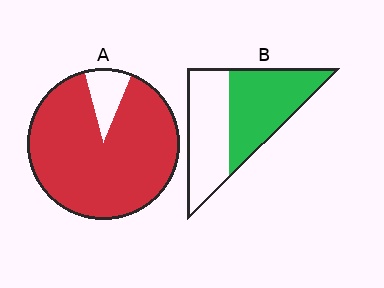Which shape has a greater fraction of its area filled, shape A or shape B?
Shape A.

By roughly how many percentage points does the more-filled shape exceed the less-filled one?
By roughly 35 percentage points (A over B).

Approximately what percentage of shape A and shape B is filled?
A is approximately 90% and B is approximately 55%.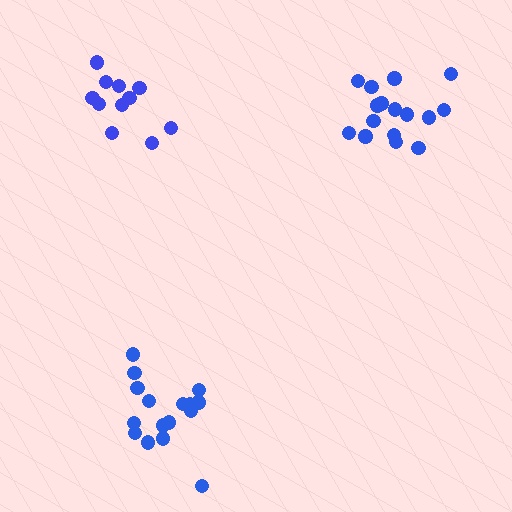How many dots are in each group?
Group 1: 16 dots, Group 2: 16 dots, Group 3: 11 dots (43 total).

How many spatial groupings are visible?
There are 3 spatial groupings.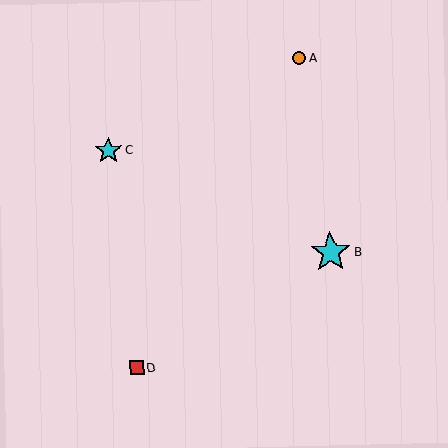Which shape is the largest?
The cyan star (labeled B) is the largest.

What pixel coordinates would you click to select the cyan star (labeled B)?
Click at (330, 252) to select the cyan star B.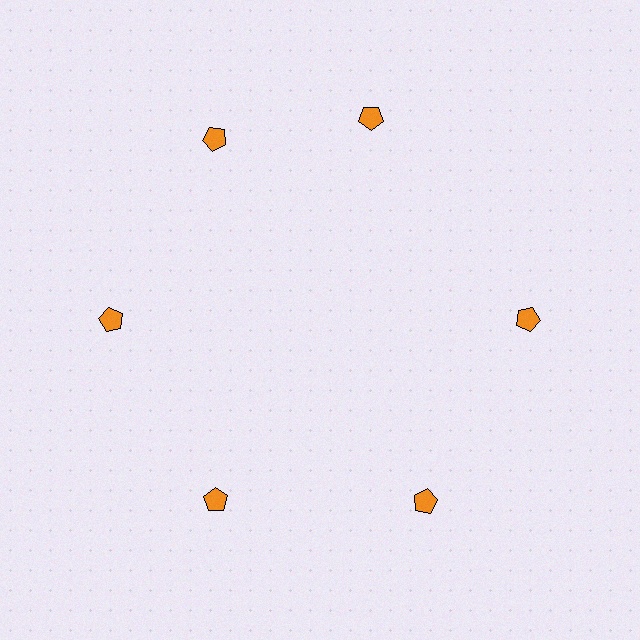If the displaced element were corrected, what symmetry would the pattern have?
It would have 6-fold rotational symmetry — the pattern would map onto itself every 60 degrees.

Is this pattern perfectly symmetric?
No. The 6 orange pentagons are arranged in a ring, but one element near the 1 o'clock position is rotated out of alignment along the ring, breaking the 6-fold rotational symmetry.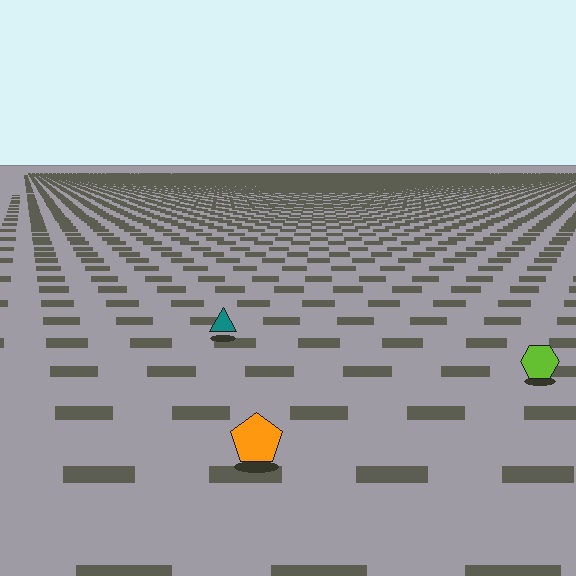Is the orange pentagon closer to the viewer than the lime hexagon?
Yes. The orange pentagon is closer — you can tell from the texture gradient: the ground texture is coarser near it.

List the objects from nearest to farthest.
From nearest to farthest: the orange pentagon, the lime hexagon, the teal triangle.